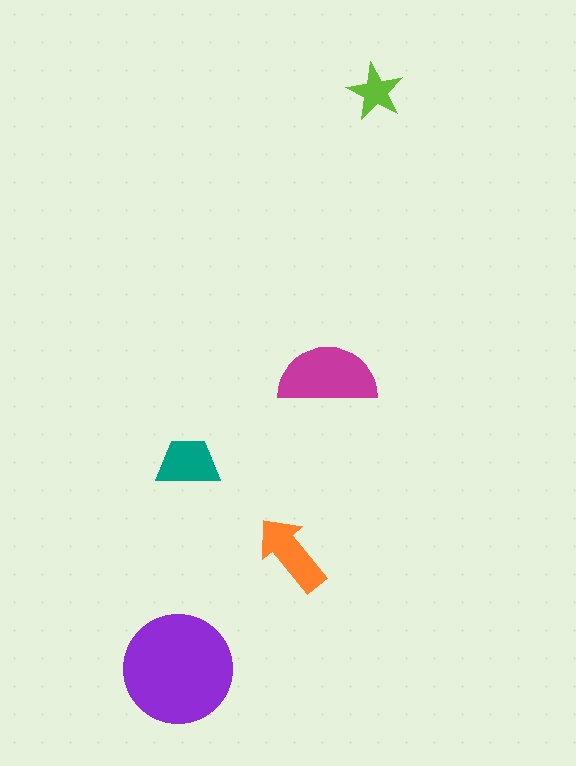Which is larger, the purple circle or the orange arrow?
The purple circle.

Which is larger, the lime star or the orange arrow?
The orange arrow.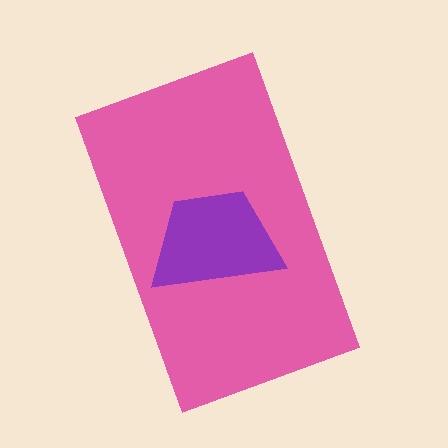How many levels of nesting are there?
2.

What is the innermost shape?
The purple trapezoid.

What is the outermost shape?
The pink rectangle.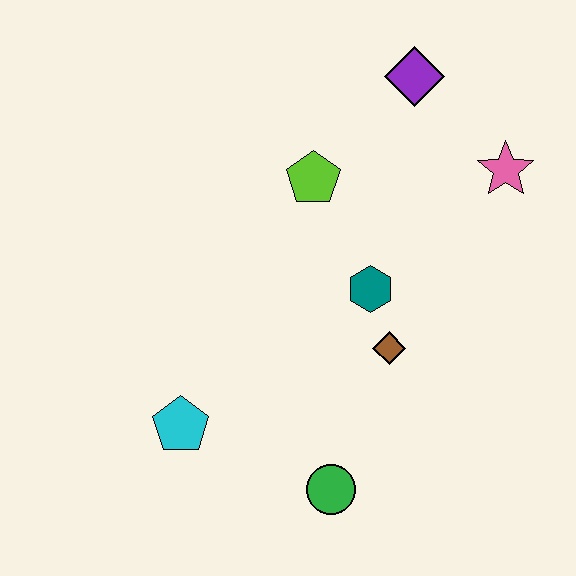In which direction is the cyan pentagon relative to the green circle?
The cyan pentagon is to the left of the green circle.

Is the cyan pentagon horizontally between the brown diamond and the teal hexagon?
No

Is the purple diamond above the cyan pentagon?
Yes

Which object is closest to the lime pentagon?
The teal hexagon is closest to the lime pentagon.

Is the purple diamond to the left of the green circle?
No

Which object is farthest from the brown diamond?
The purple diamond is farthest from the brown diamond.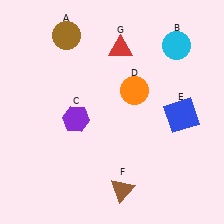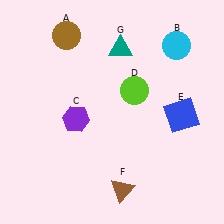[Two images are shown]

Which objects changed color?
D changed from orange to lime. G changed from red to teal.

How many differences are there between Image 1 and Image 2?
There are 2 differences between the two images.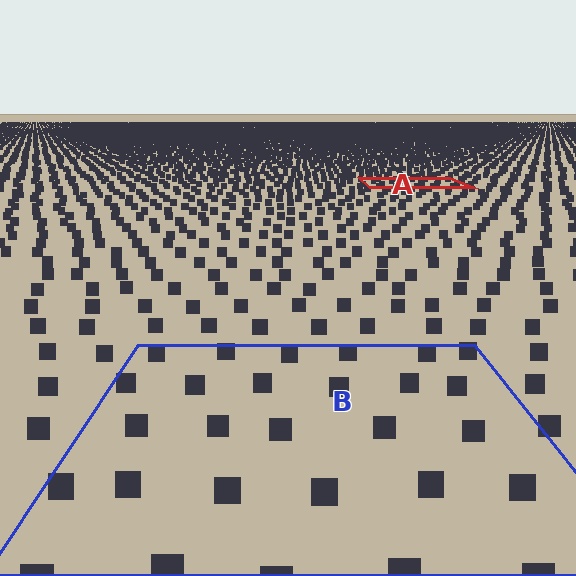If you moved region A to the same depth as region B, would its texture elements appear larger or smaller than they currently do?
They would appear larger. At a closer depth, the same texture elements are projected at a bigger on-screen size.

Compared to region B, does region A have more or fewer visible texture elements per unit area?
Region A has more texture elements per unit area — they are packed more densely because it is farther away.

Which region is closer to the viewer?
Region B is closer. The texture elements there are larger and more spread out.